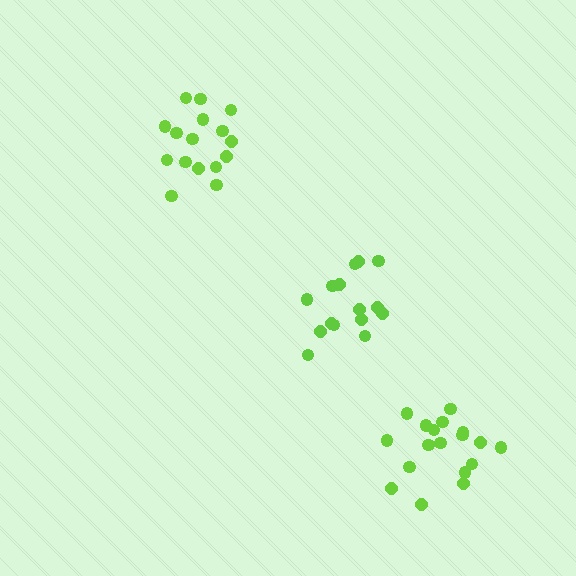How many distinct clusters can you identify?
There are 3 distinct clusters.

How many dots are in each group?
Group 1: 15 dots, Group 2: 16 dots, Group 3: 18 dots (49 total).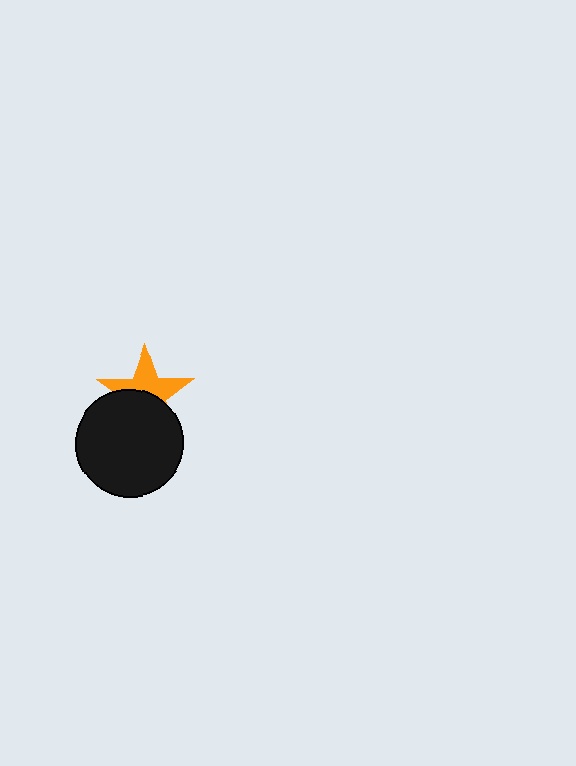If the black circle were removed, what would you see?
You would see the complete orange star.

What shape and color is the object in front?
The object in front is a black circle.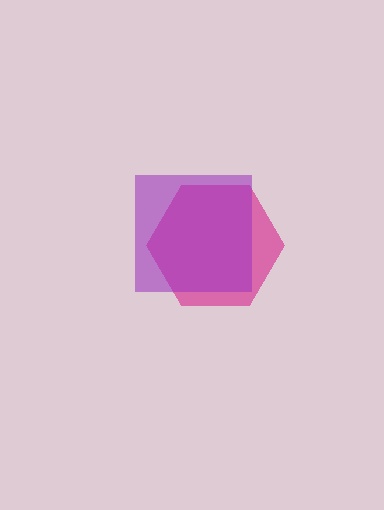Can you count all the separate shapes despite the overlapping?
Yes, there are 2 separate shapes.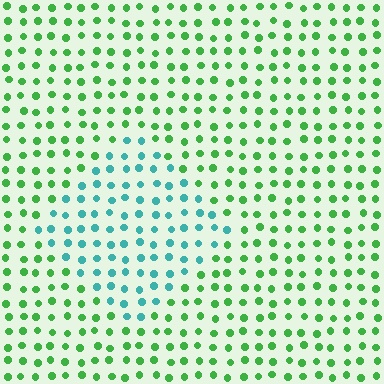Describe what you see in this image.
The image is filled with small green elements in a uniform arrangement. A diamond-shaped region is visible where the elements are tinted to a slightly different hue, forming a subtle color boundary.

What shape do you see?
I see a diamond.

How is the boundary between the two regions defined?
The boundary is defined purely by a slight shift in hue (about 54 degrees). Spacing, size, and orientation are identical on both sides.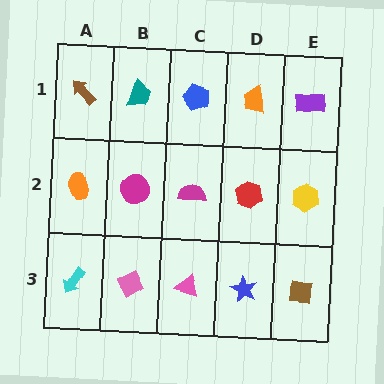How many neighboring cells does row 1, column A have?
2.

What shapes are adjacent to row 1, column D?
A red hexagon (row 2, column D), a blue pentagon (row 1, column C), a purple rectangle (row 1, column E).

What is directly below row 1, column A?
An orange ellipse.